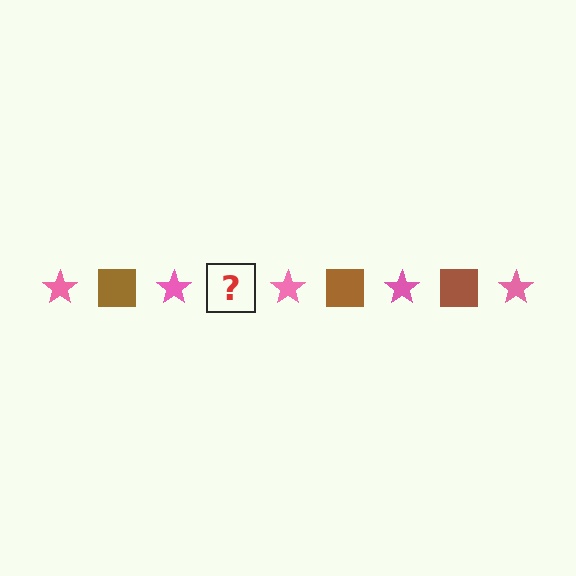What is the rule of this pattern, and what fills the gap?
The rule is that the pattern alternates between pink star and brown square. The gap should be filled with a brown square.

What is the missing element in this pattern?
The missing element is a brown square.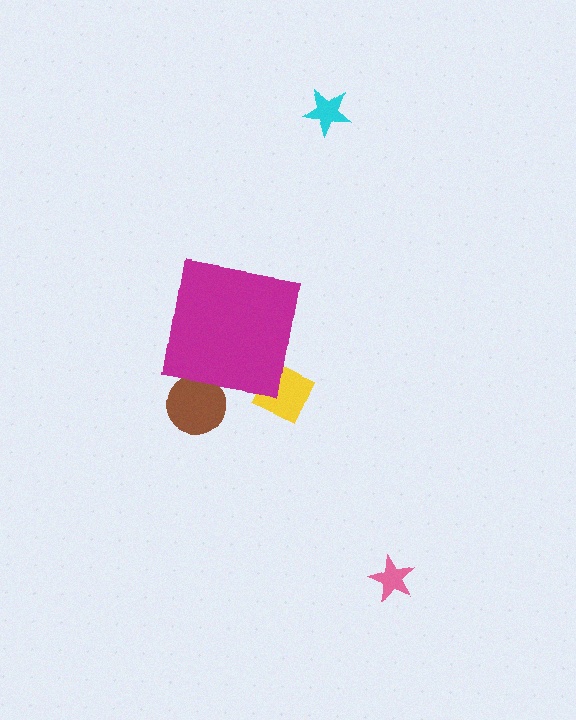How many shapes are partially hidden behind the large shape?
2 shapes are partially hidden.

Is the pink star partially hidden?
No, the pink star is fully visible.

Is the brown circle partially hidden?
Yes, the brown circle is partially hidden behind the magenta square.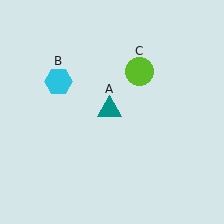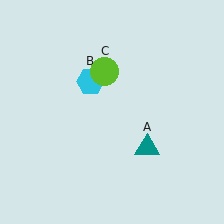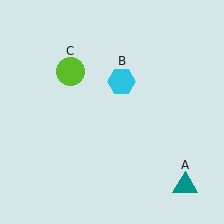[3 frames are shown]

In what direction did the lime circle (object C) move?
The lime circle (object C) moved left.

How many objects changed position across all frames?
3 objects changed position: teal triangle (object A), cyan hexagon (object B), lime circle (object C).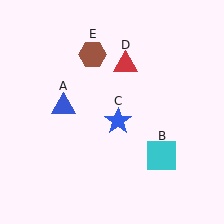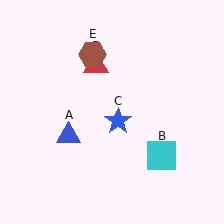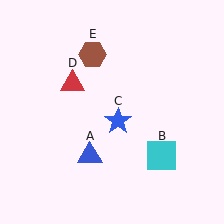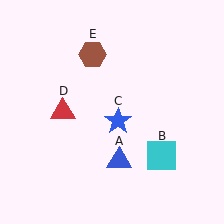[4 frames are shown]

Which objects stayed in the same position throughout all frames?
Cyan square (object B) and blue star (object C) and brown hexagon (object E) remained stationary.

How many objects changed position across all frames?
2 objects changed position: blue triangle (object A), red triangle (object D).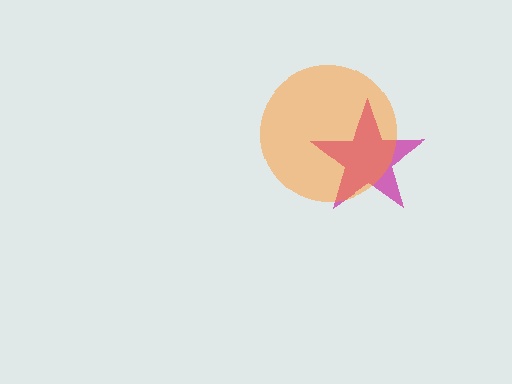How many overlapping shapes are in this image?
There are 2 overlapping shapes in the image.